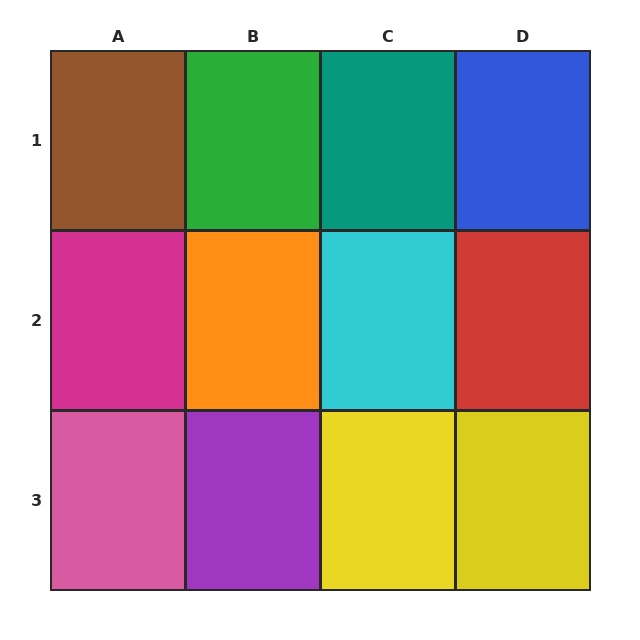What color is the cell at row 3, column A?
Pink.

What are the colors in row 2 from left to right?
Magenta, orange, cyan, red.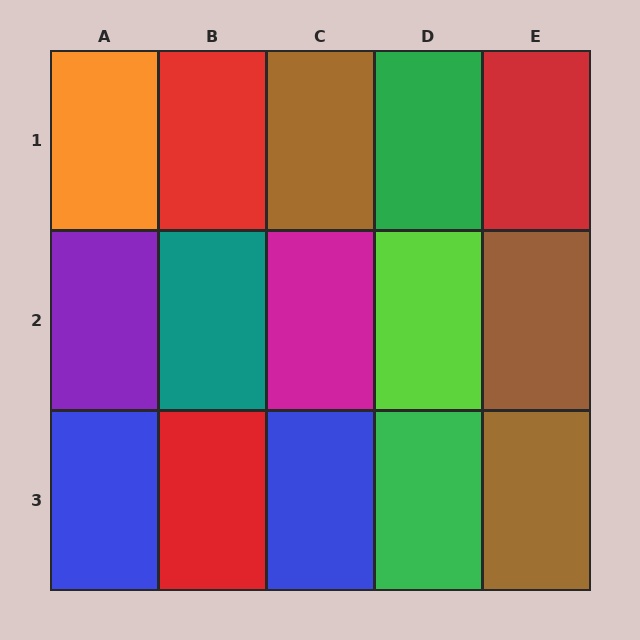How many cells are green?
2 cells are green.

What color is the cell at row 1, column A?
Orange.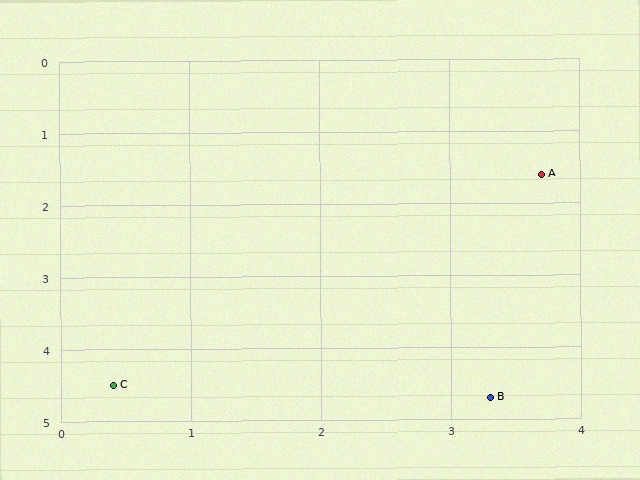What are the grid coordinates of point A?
Point A is at approximately (3.7, 1.6).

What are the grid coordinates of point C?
Point C is at approximately (0.4, 4.5).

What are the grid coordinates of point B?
Point B is at approximately (3.3, 4.7).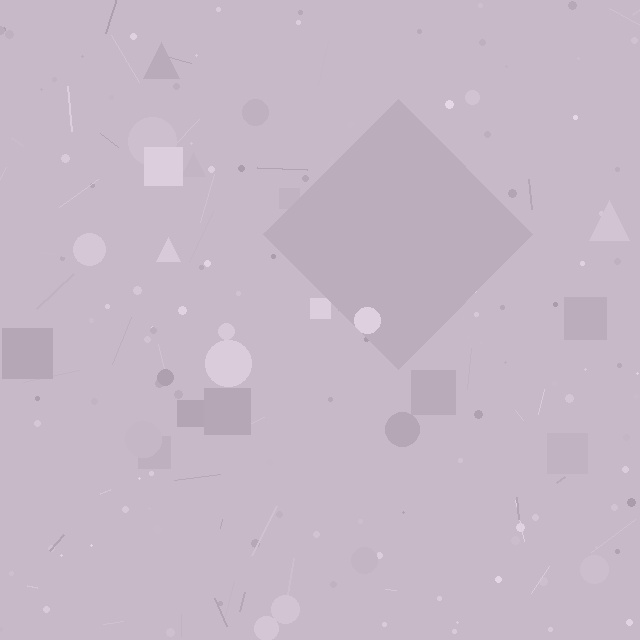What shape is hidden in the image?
A diamond is hidden in the image.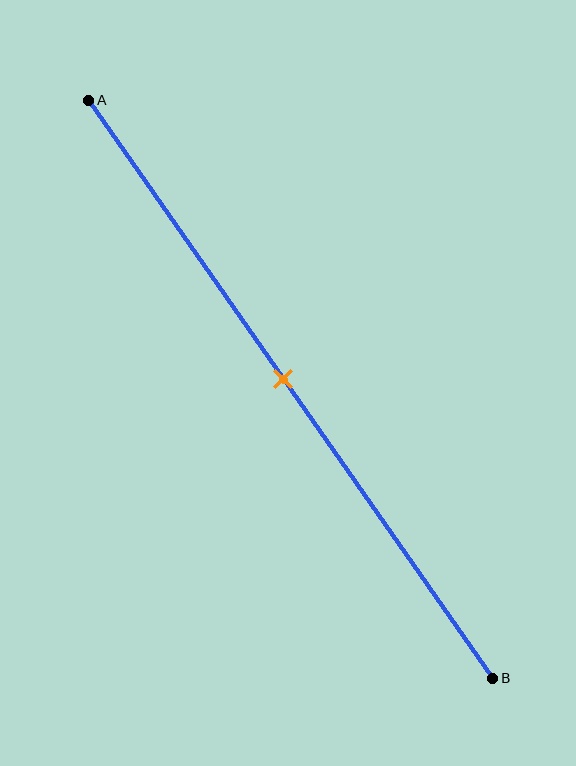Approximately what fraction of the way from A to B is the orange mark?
The orange mark is approximately 50% of the way from A to B.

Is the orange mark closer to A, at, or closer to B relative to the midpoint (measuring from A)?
The orange mark is approximately at the midpoint of segment AB.